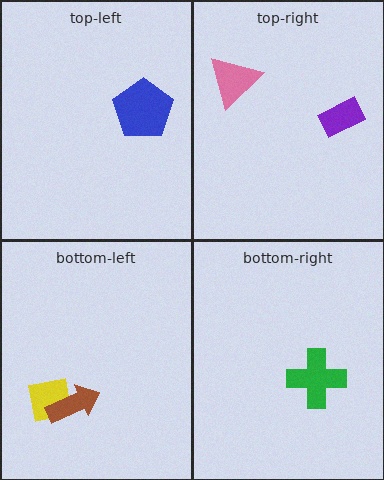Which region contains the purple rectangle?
The top-right region.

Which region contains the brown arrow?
The bottom-left region.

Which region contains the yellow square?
The bottom-left region.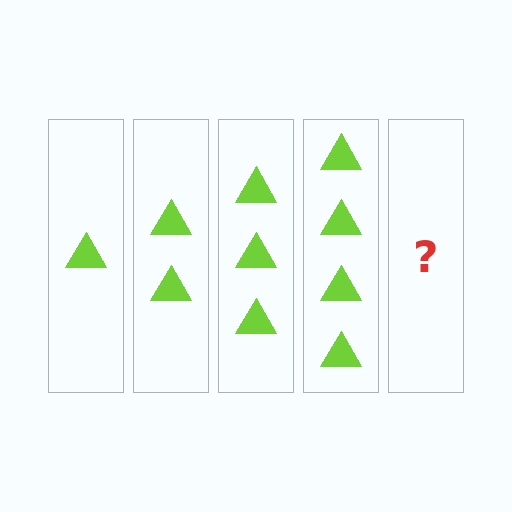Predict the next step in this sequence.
The next step is 5 triangles.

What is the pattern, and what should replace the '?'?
The pattern is that each step adds one more triangle. The '?' should be 5 triangles.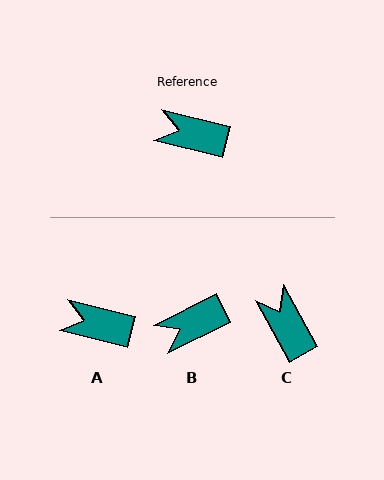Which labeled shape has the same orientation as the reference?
A.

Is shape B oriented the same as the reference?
No, it is off by about 41 degrees.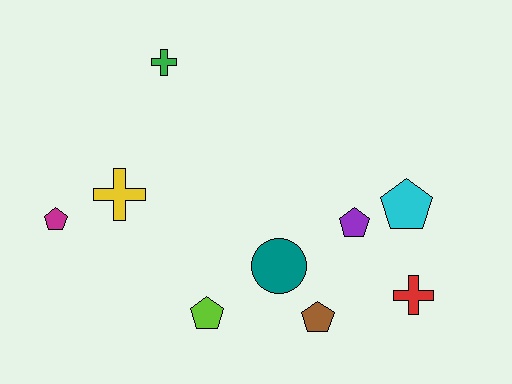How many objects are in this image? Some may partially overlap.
There are 9 objects.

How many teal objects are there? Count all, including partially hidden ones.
There is 1 teal object.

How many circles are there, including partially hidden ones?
There is 1 circle.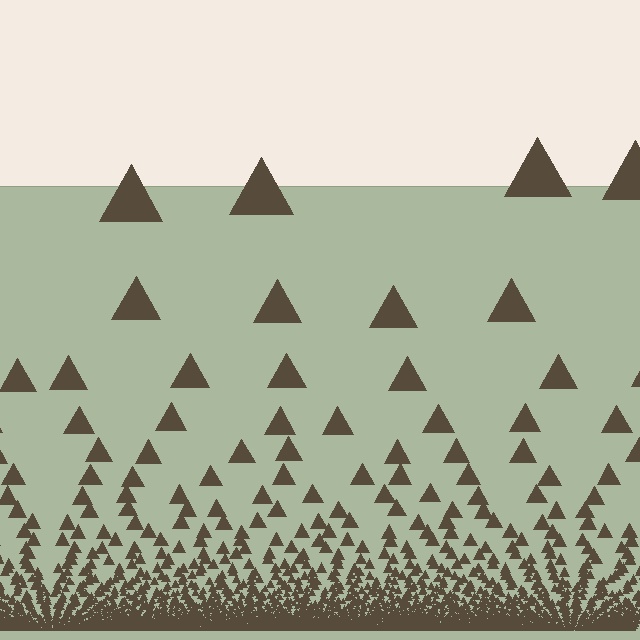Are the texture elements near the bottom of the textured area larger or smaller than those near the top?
Smaller. The gradient is inverted — elements near the bottom are smaller and denser.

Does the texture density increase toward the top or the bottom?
Density increases toward the bottom.